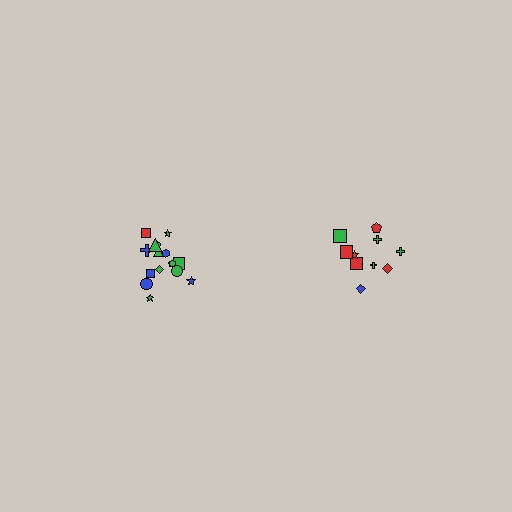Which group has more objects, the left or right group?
The left group.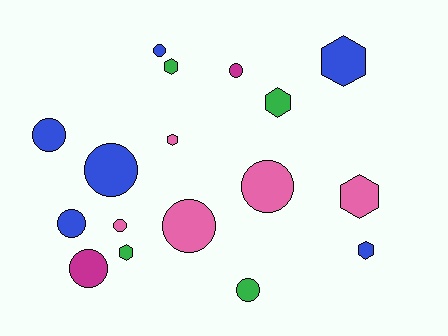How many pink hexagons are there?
There are 2 pink hexagons.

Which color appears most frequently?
Blue, with 6 objects.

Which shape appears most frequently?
Circle, with 10 objects.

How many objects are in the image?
There are 17 objects.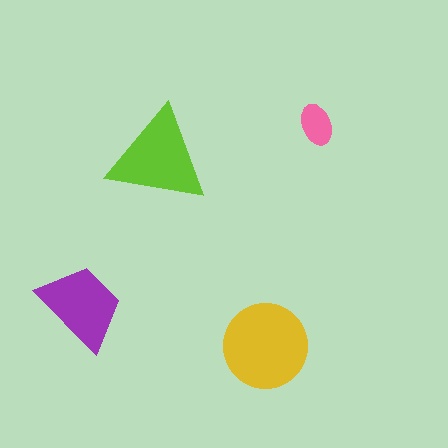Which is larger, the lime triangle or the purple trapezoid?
The lime triangle.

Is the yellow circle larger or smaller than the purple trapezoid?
Larger.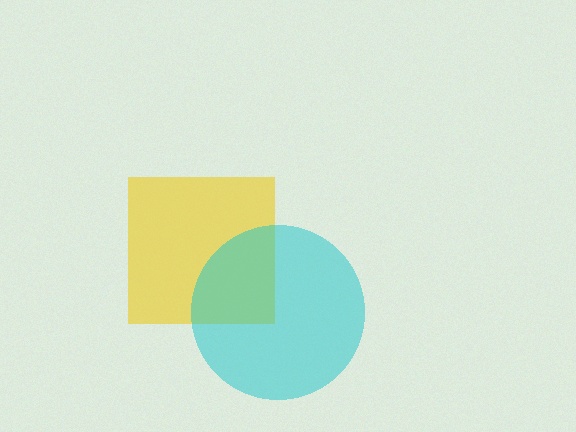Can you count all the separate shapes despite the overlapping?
Yes, there are 2 separate shapes.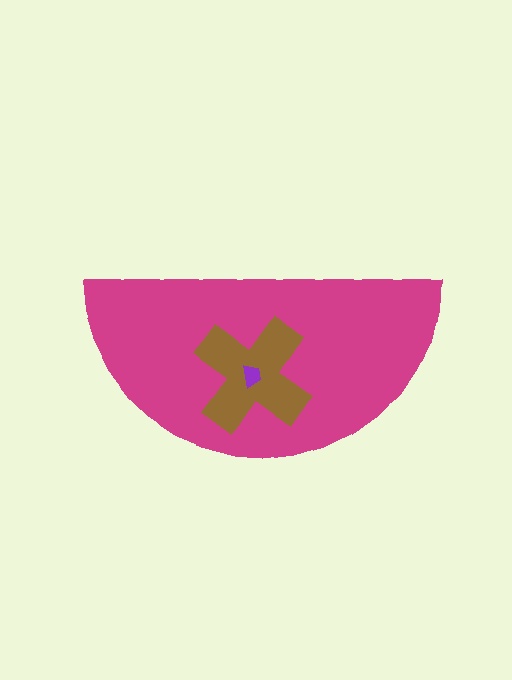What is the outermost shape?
The magenta semicircle.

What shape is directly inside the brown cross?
The purple trapezoid.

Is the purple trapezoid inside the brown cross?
Yes.